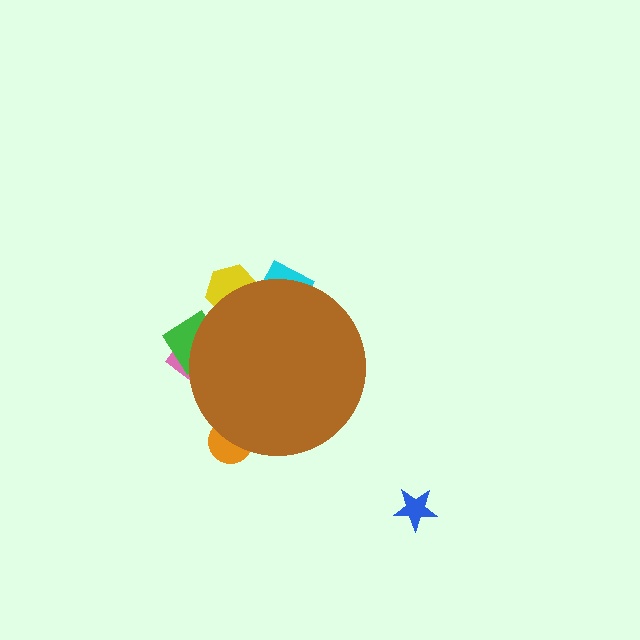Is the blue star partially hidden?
No, the blue star is fully visible.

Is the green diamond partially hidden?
Yes, the green diamond is partially hidden behind the brown circle.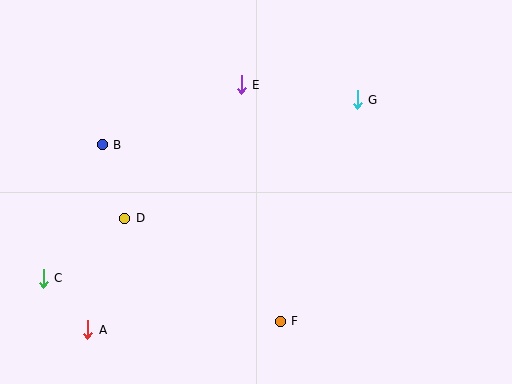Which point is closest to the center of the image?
Point E at (241, 85) is closest to the center.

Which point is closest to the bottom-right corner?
Point F is closest to the bottom-right corner.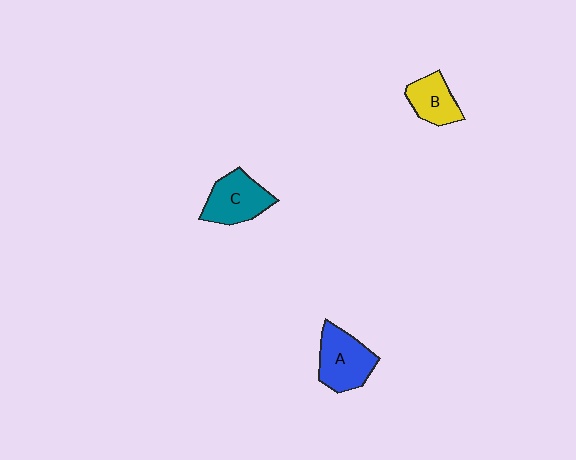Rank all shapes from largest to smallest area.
From largest to smallest: A (blue), C (teal), B (yellow).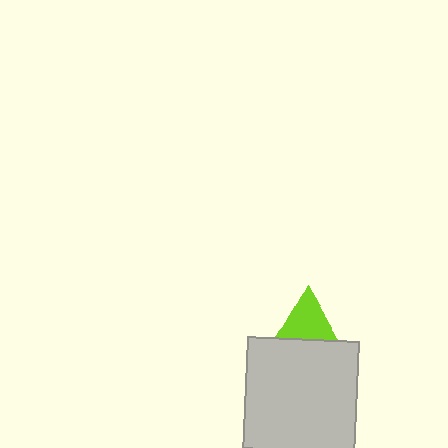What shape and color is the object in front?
The object in front is a light gray square.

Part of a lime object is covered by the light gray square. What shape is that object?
It is a triangle.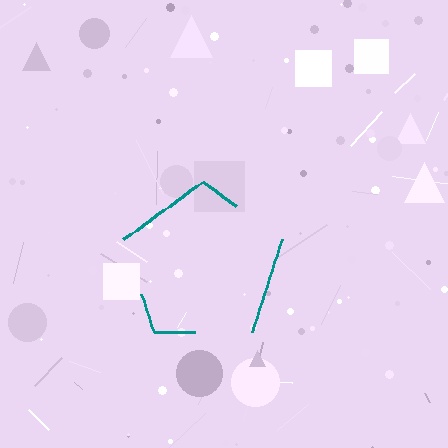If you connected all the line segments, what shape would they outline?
They would outline a pentagon.